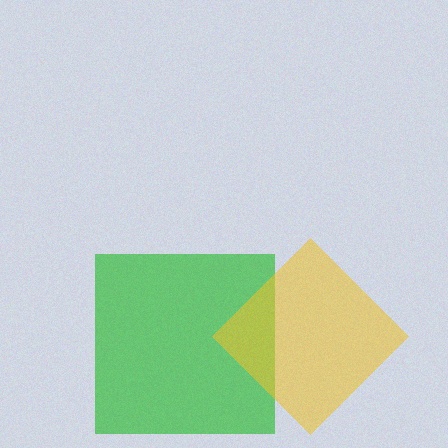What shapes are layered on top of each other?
The layered shapes are: a green square, a yellow diamond.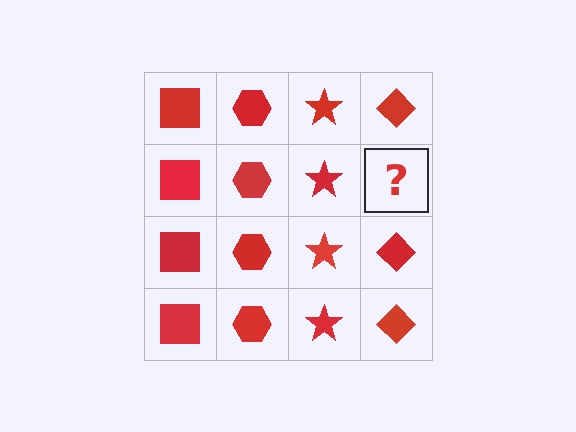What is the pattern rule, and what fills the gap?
The rule is that each column has a consistent shape. The gap should be filled with a red diamond.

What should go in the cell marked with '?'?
The missing cell should contain a red diamond.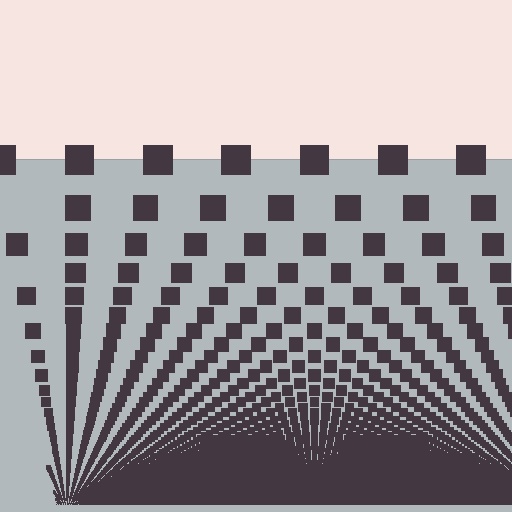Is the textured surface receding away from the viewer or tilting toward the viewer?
The surface appears to tilt toward the viewer. Texture elements get larger and sparser toward the top.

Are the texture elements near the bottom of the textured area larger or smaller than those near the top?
Smaller. The gradient is inverted — elements near the bottom are smaller and denser.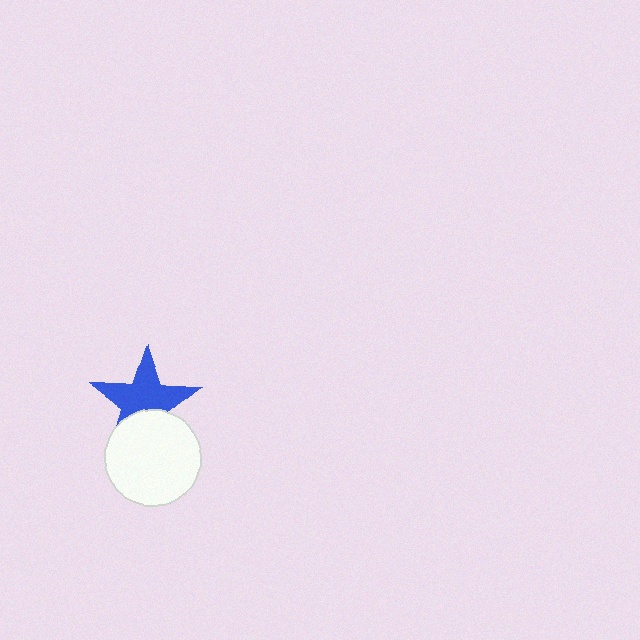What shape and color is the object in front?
The object in front is a white circle.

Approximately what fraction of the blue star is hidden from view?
Roughly 35% of the blue star is hidden behind the white circle.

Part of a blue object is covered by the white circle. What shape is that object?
It is a star.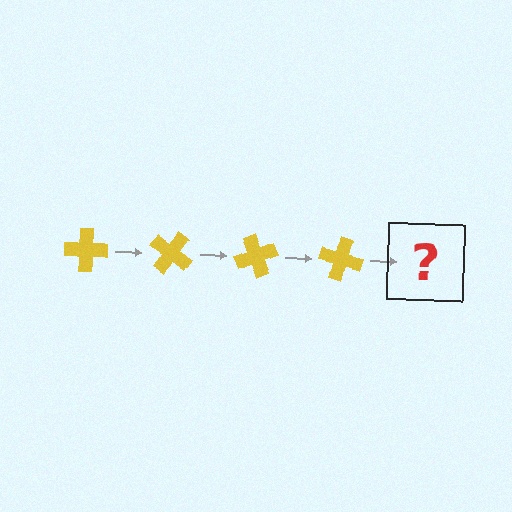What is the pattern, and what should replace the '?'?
The pattern is that the cross rotates 35 degrees each step. The '?' should be a yellow cross rotated 140 degrees.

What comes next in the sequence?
The next element should be a yellow cross rotated 140 degrees.